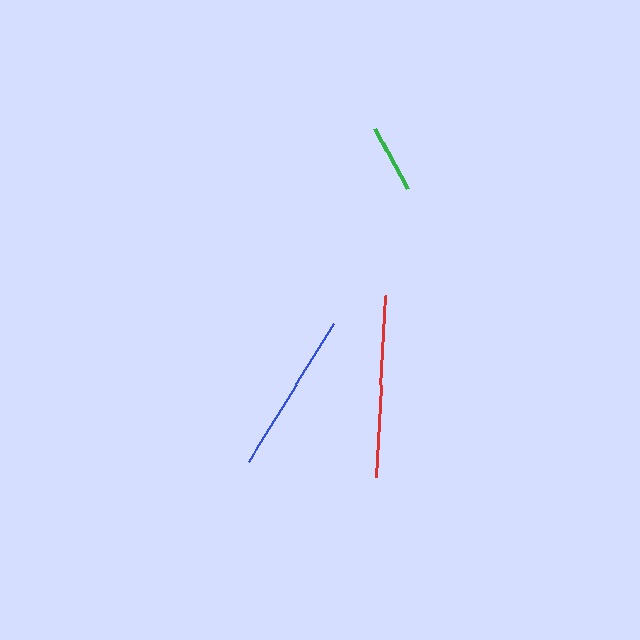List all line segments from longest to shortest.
From longest to shortest: red, blue, green.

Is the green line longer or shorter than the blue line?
The blue line is longer than the green line.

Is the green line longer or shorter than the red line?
The red line is longer than the green line.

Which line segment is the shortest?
The green line is the shortest at approximately 69 pixels.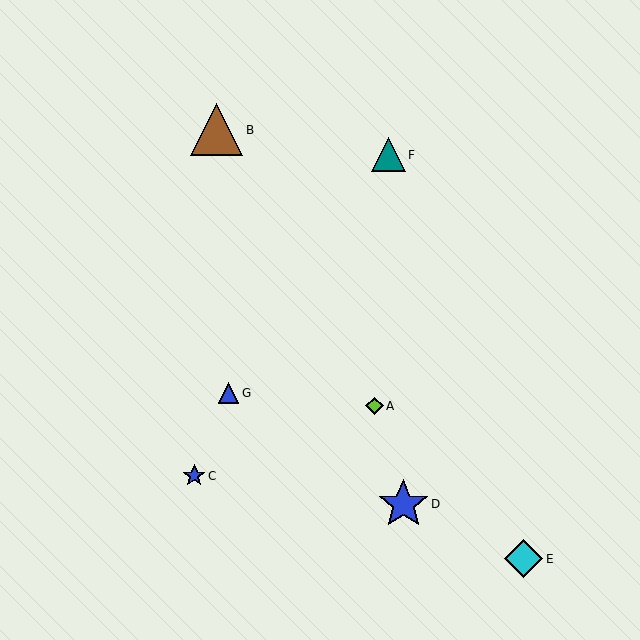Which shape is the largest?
The brown triangle (labeled B) is the largest.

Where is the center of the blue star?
The center of the blue star is at (194, 476).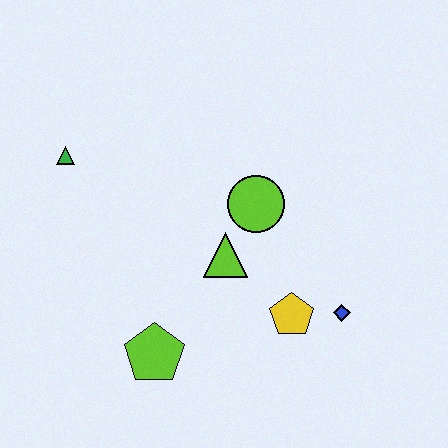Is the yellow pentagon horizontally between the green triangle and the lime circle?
No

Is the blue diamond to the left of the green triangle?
No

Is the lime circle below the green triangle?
Yes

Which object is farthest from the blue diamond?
The green triangle is farthest from the blue diamond.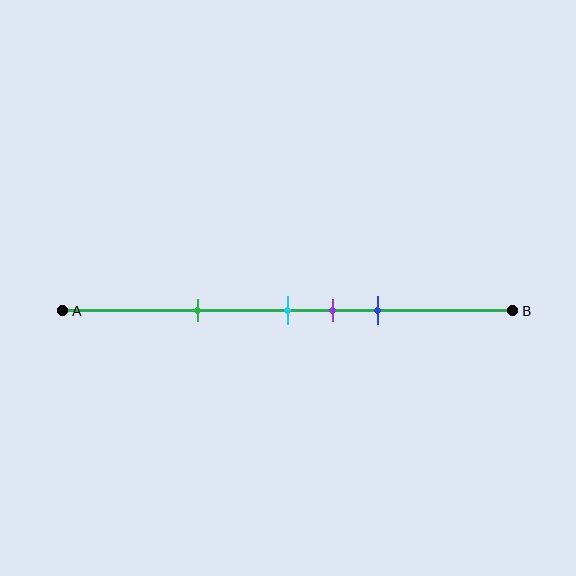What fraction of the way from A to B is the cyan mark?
The cyan mark is approximately 50% (0.5) of the way from A to B.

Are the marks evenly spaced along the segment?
No, the marks are not evenly spaced.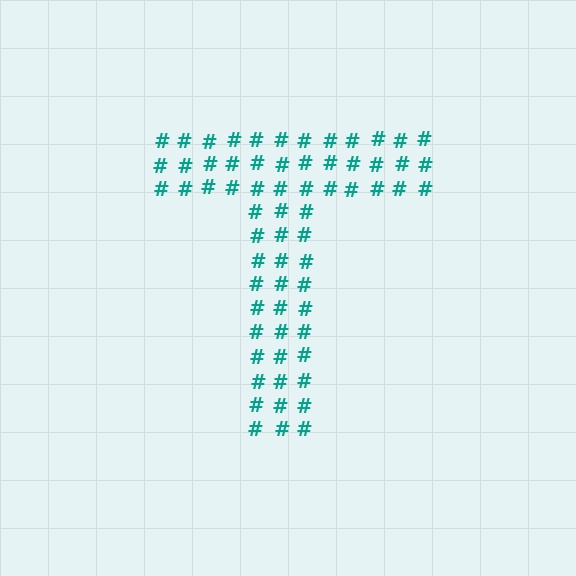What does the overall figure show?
The overall figure shows the letter T.